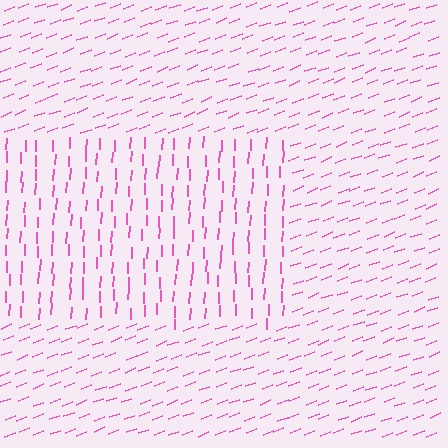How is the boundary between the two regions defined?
The boundary is defined purely by a change in line orientation (approximately 67 degrees difference). All lines are the same color and thickness.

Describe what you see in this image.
The image is filled with small pink line segments. A rectangle region in the image has lines oriented differently from the surrounding lines, creating a visible texture boundary.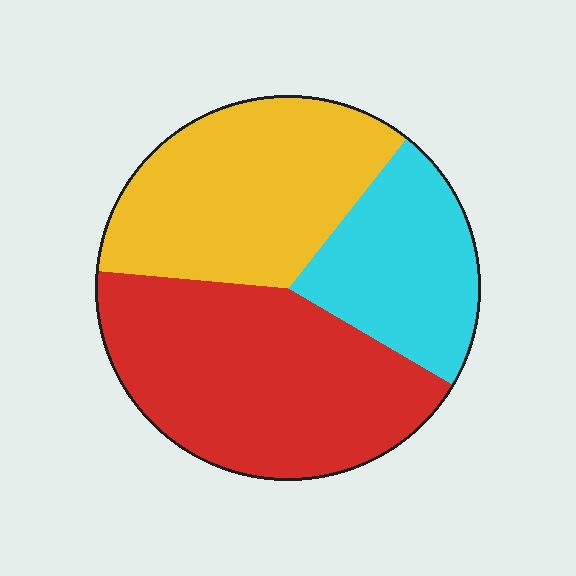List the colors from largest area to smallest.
From largest to smallest: red, yellow, cyan.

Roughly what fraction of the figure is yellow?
Yellow takes up between a quarter and a half of the figure.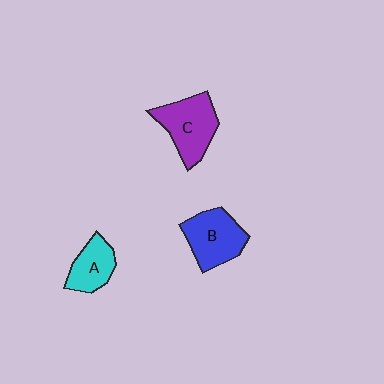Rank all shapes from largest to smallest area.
From largest to smallest: C (purple), B (blue), A (cyan).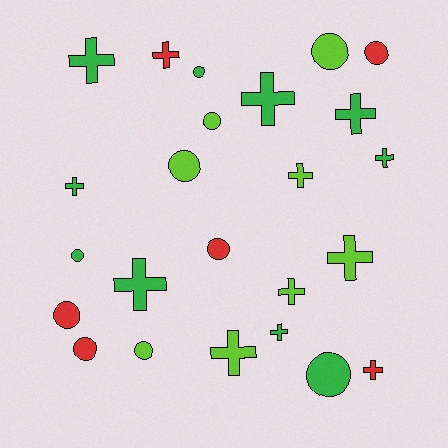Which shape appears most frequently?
Cross, with 13 objects.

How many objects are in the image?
There are 24 objects.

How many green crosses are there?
There are 7 green crosses.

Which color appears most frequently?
Green, with 10 objects.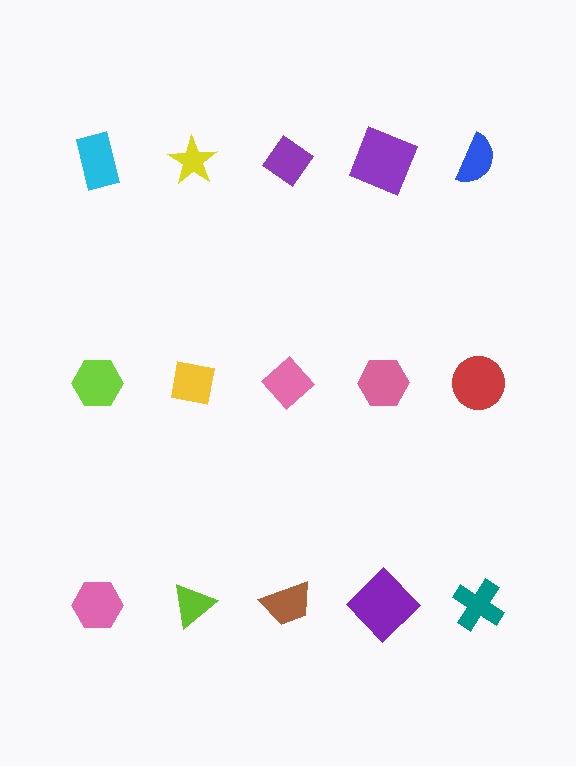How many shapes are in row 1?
5 shapes.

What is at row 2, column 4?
A pink hexagon.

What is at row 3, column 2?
A lime triangle.